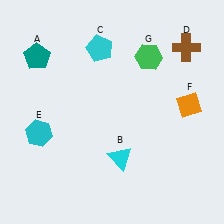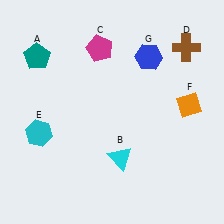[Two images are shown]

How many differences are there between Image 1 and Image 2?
There are 2 differences between the two images.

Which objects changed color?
C changed from cyan to magenta. G changed from green to blue.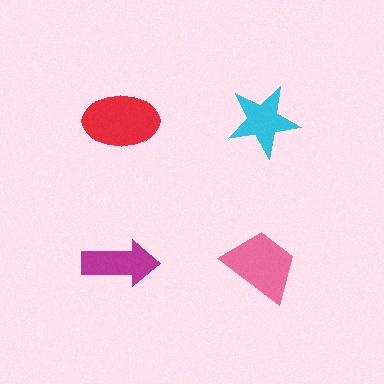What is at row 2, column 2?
A pink trapezoid.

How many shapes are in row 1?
2 shapes.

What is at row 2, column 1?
A magenta arrow.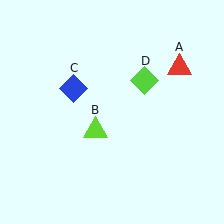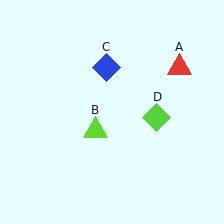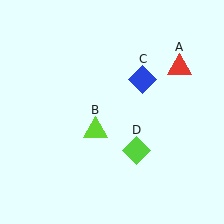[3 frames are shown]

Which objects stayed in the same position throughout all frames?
Red triangle (object A) and lime triangle (object B) remained stationary.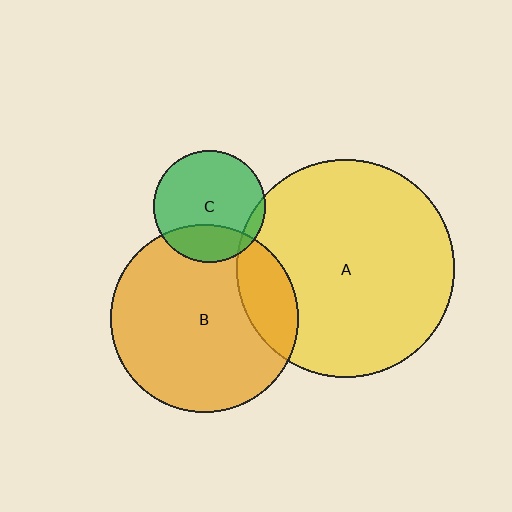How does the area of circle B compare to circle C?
Approximately 2.8 times.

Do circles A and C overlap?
Yes.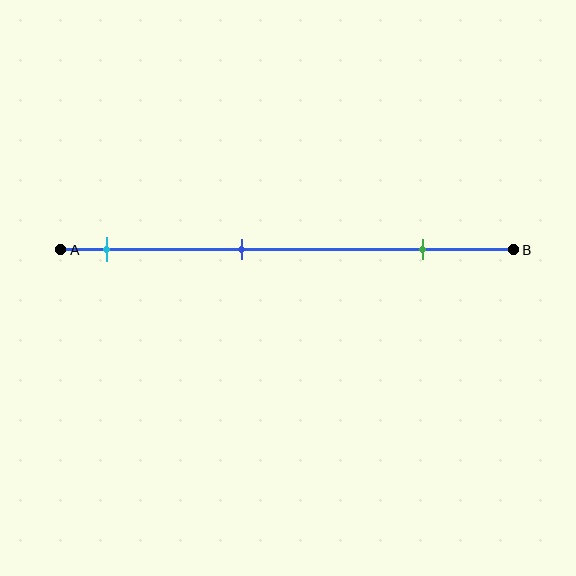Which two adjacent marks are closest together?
The cyan and blue marks are the closest adjacent pair.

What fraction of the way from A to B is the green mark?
The green mark is approximately 80% (0.8) of the way from A to B.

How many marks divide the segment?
There are 3 marks dividing the segment.